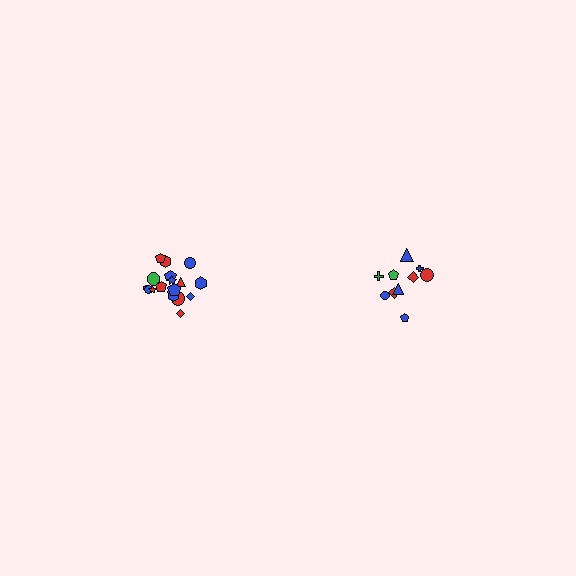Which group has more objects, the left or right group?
The left group.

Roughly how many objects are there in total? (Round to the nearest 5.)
Roughly 30 objects in total.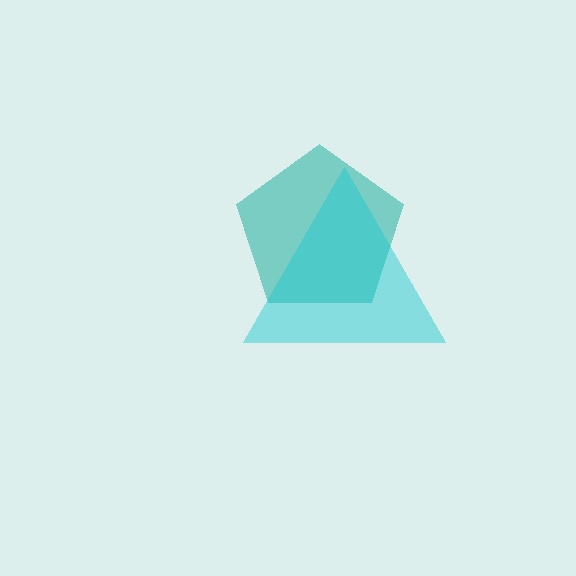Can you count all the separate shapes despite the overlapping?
Yes, there are 2 separate shapes.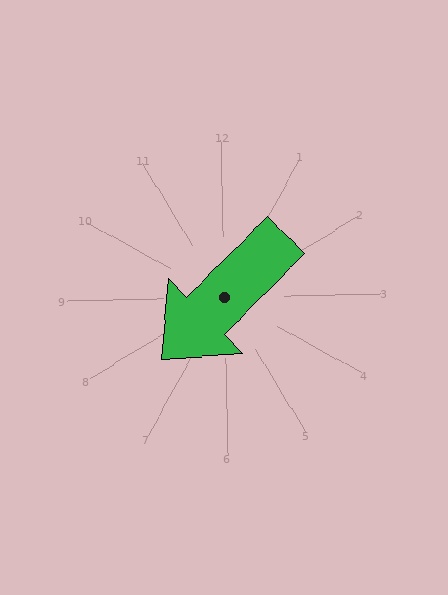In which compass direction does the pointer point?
Southwest.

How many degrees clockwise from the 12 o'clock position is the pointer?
Approximately 226 degrees.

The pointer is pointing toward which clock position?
Roughly 8 o'clock.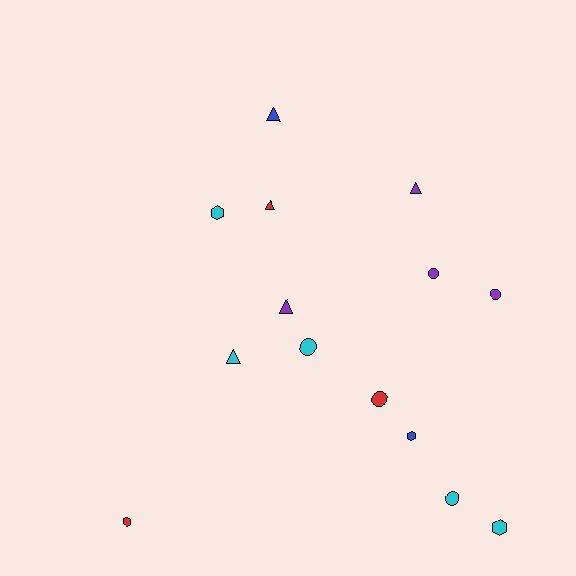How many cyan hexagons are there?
There are 2 cyan hexagons.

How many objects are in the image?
There are 14 objects.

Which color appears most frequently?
Cyan, with 5 objects.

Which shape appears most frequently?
Circle, with 5 objects.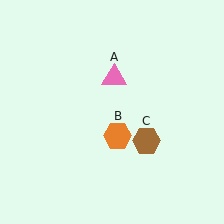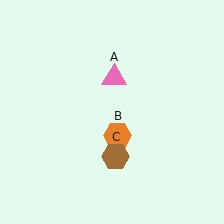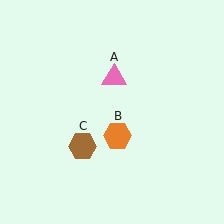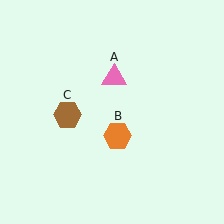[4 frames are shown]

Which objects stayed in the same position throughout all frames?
Pink triangle (object A) and orange hexagon (object B) remained stationary.